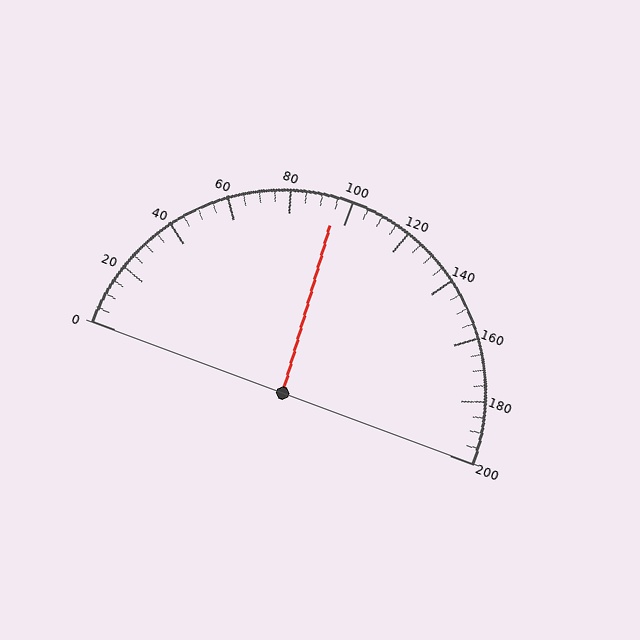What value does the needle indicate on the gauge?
The needle indicates approximately 95.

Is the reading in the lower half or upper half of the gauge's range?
The reading is in the lower half of the range (0 to 200).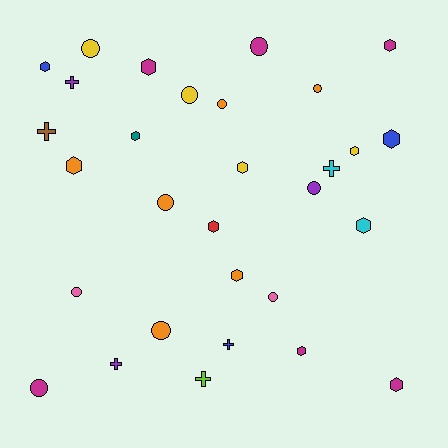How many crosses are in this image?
There are 6 crosses.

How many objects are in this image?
There are 30 objects.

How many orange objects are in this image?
There are 6 orange objects.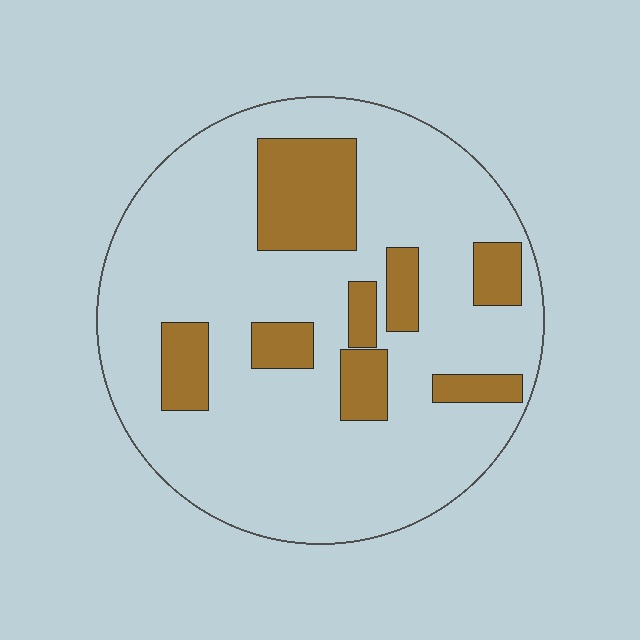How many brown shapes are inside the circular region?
8.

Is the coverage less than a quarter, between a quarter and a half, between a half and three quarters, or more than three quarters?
Less than a quarter.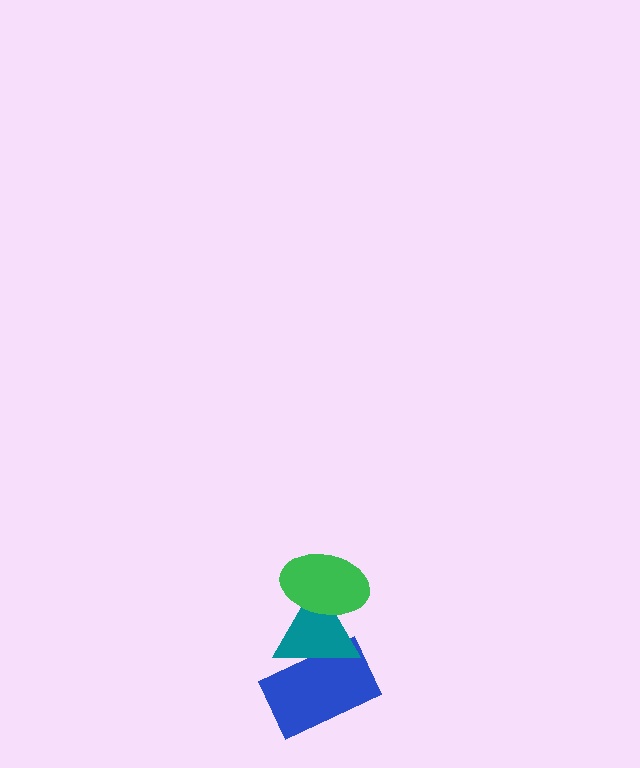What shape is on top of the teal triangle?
The green ellipse is on top of the teal triangle.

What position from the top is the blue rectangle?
The blue rectangle is 3rd from the top.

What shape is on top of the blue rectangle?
The teal triangle is on top of the blue rectangle.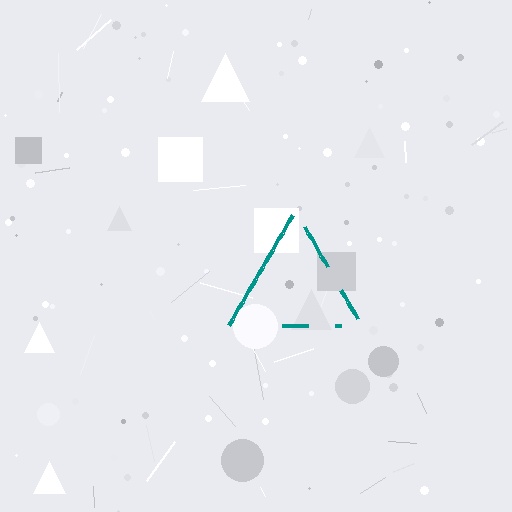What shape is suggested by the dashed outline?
The dashed outline suggests a triangle.